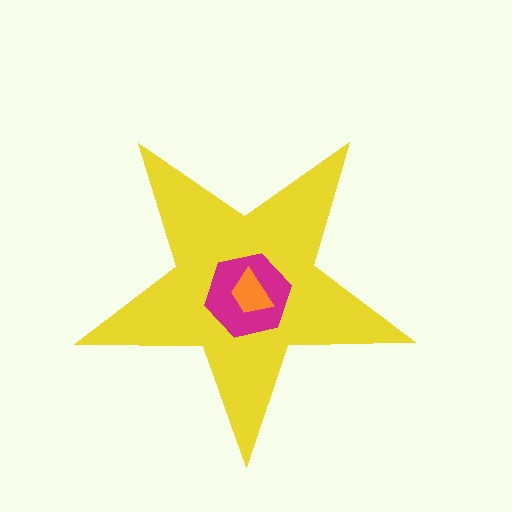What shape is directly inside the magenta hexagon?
The orange trapezoid.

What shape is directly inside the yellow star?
The magenta hexagon.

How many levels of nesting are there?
3.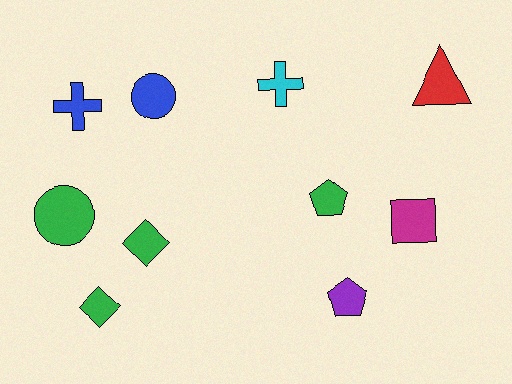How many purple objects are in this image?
There is 1 purple object.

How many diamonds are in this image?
There are 2 diamonds.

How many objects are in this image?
There are 10 objects.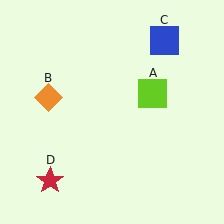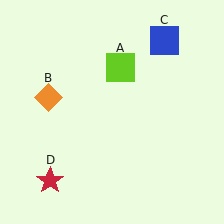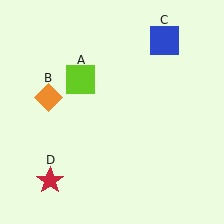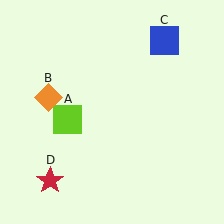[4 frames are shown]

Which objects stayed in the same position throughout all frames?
Orange diamond (object B) and blue square (object C) and red star (object D) remained stationary.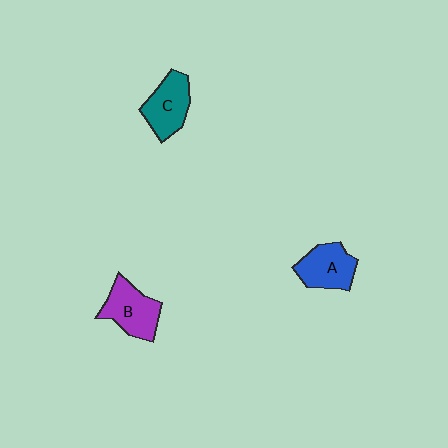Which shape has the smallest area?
Shape A (blue).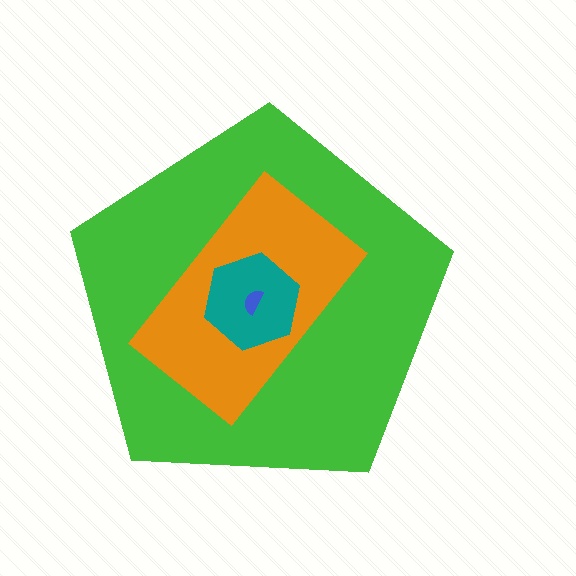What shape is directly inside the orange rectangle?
The teal hexagon.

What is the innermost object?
The blue semicircle.